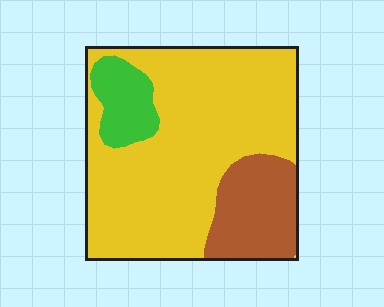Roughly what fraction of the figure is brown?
Brown takes up about one fifth (1/5) of the figure.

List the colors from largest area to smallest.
From largest to smallest: yellow, brown, green.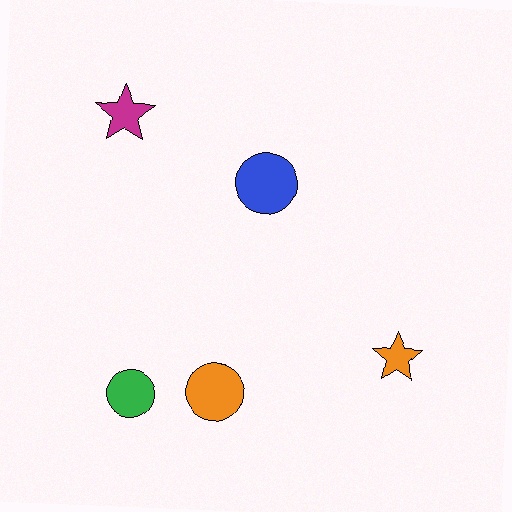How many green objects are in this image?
There is 1 green object.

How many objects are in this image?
There are 5 objects.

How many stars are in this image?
There are 2 stars.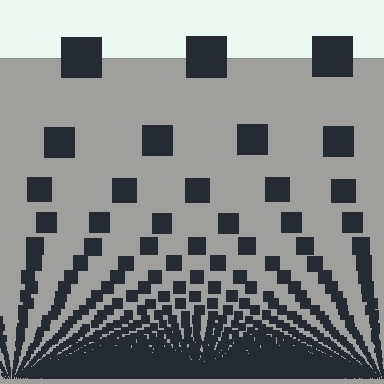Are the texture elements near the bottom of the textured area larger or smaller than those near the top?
Smaller. The gradient is inverted — elements near the bottom are smaller and denser.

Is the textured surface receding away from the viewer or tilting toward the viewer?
The surface appears to tilt toward the viewer. Texture elements get larger and sparser toward the top.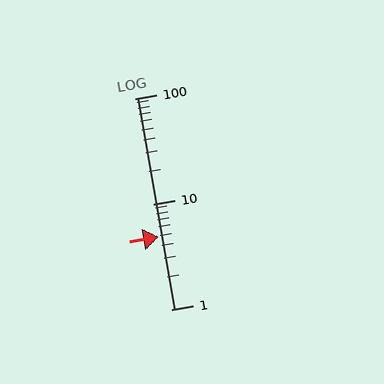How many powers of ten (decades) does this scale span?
The scale spans 2 decades, from 1 to 100.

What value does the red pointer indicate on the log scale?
The pointer indicates approximately 4.9.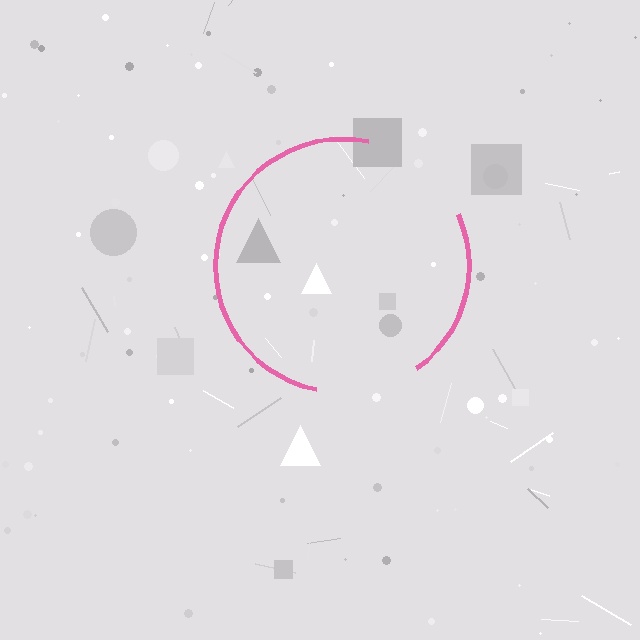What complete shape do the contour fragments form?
The contour fragments form a circle.